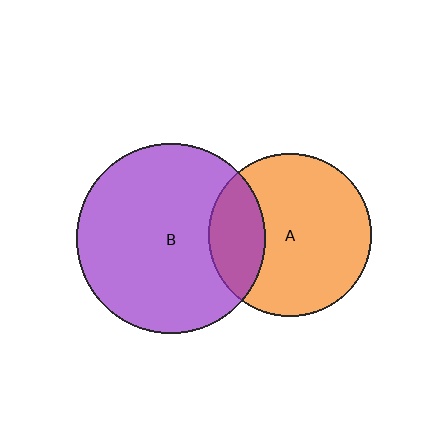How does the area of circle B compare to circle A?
Approximately 1.3 times.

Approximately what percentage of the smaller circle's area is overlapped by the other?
Approximately 25%.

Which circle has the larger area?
Circle B (purple).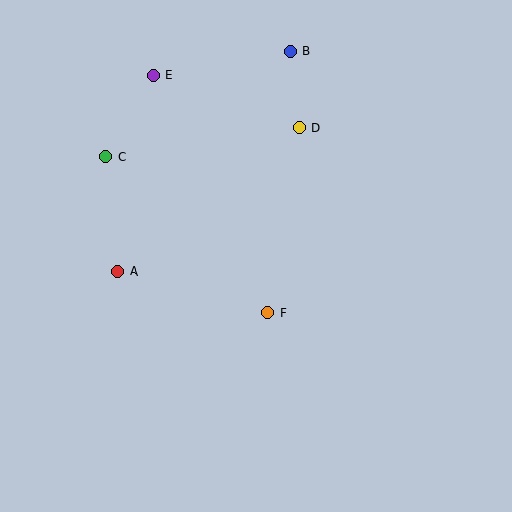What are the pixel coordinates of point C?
Point C is at (106, 157).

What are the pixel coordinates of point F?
Point F is at (268, 313).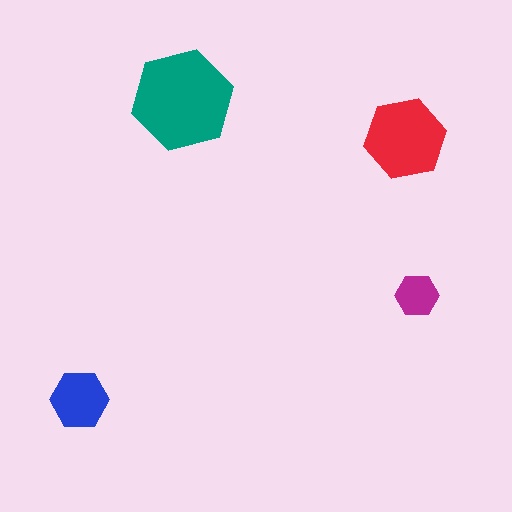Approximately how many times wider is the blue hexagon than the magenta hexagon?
About 1.5 times wider.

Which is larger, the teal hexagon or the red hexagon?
The teal one.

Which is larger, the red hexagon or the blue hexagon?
The red one.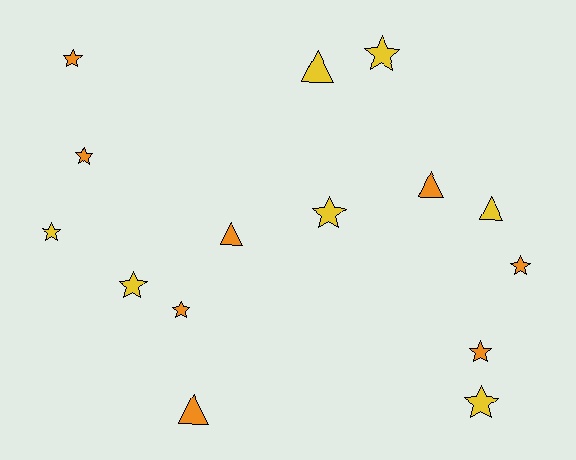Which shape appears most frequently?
Star, with 10 objects.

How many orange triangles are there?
There are 3 orange triangles.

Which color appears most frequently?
Orange, with 8 objects.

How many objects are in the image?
There are 15 objects.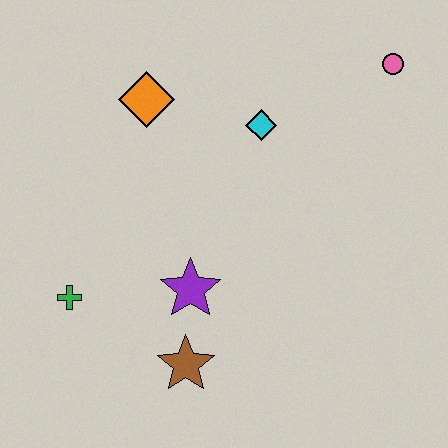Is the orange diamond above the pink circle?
No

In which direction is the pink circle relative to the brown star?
The pink circle is above the brown star.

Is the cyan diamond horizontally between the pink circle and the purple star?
Yes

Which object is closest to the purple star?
The brown star is closest to the purple star.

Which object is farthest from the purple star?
The pink circle is farthest from the purple star.